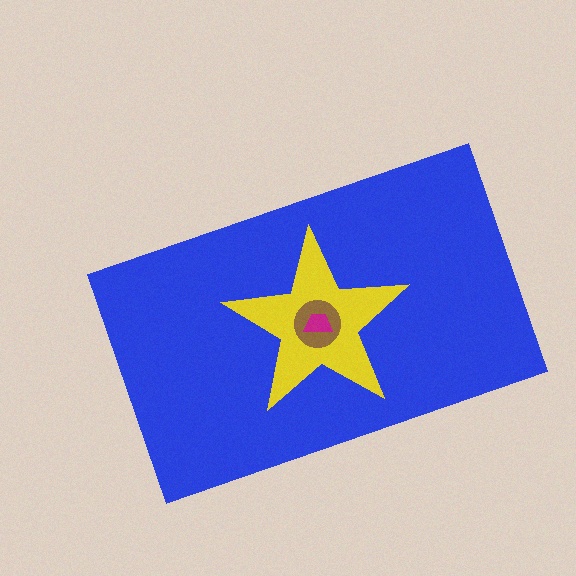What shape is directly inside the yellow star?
The brown circle.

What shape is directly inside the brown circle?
The magenta trapezoid.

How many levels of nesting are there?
4.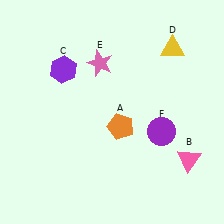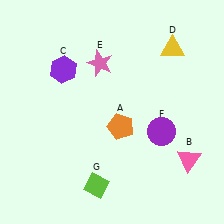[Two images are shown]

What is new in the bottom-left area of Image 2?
A lime diamond (G) was added in the bottom-left area of Image 2.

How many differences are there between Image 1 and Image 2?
There is 1 difference between the two images.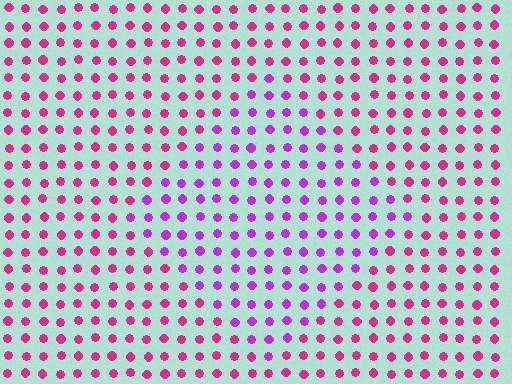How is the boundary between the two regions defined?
The boundary is defined purely by a slight shift in hue (about 32 degrees). Spacing, size, and orientation are identical on both sides.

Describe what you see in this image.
The image is filled with small magenta elements in a uniform arrangement. A diamond-shaped region is visible where the elements are tinted to a slightly different hue, forming a subtle color boundary.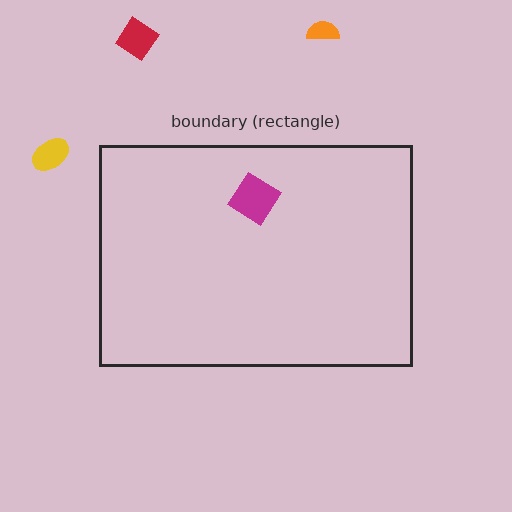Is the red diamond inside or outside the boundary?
Outside.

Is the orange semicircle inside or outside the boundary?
Outside.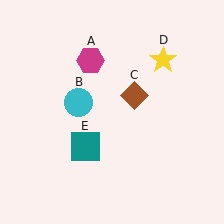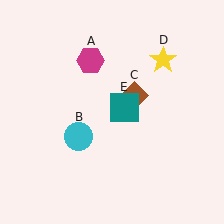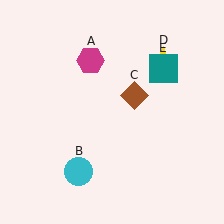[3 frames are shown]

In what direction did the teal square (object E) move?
The teal square (object E) moved up and to the right.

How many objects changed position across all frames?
2 objects changed position: cyan circle (object B), teal square (object E).